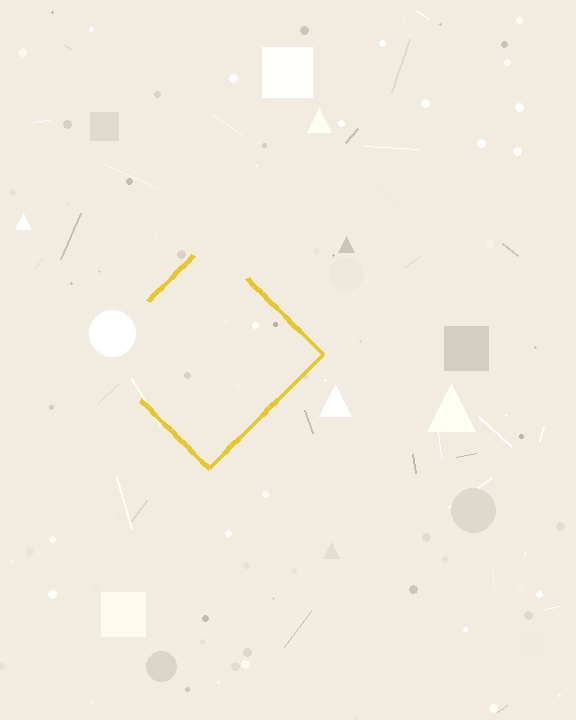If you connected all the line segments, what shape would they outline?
They would outline a diamond.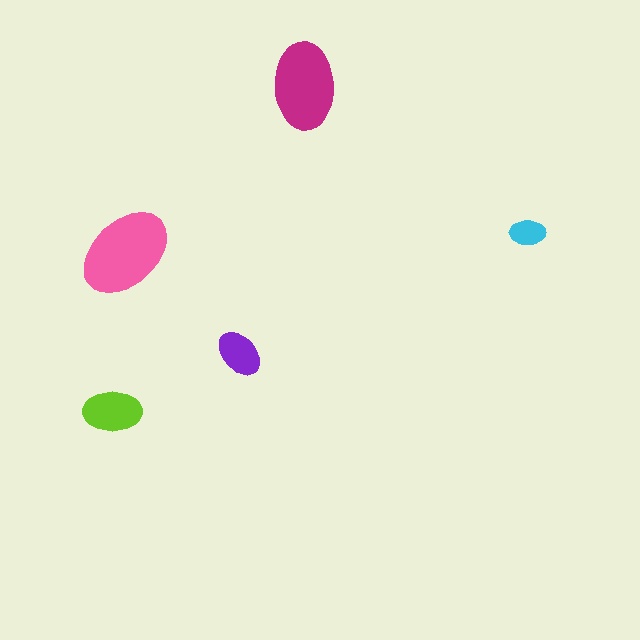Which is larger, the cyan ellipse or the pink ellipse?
The pink one.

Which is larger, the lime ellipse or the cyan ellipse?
The lime one.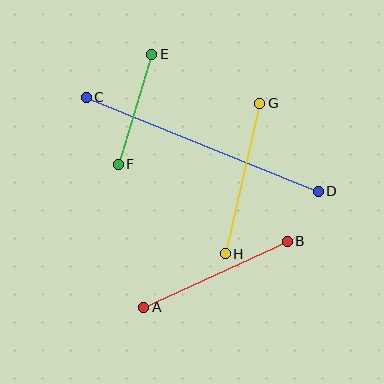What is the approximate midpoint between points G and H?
The midpoint is at approximately (243, 178) pixels.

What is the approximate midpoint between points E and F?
The midpoint is at approximately (135, 109) pixels.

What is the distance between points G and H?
The distance is approximately 154 pixels.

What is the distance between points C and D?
The distance is approximately 250 pixels.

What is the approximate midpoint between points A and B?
The midpoint is at approximately (216, 274) pixels.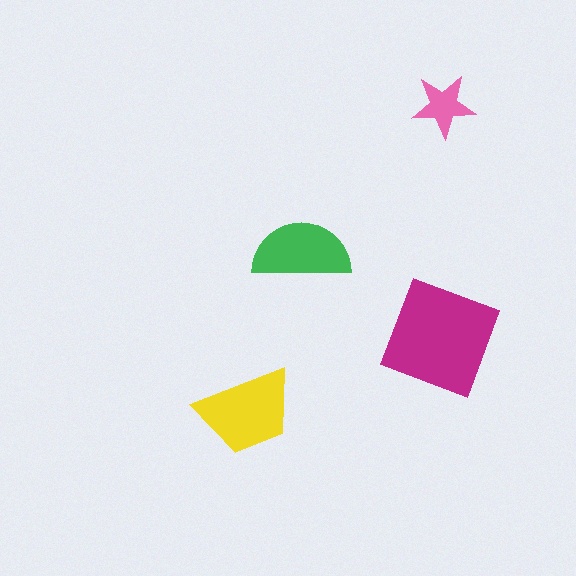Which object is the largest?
The magenta square.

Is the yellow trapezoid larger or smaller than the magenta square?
Smaller.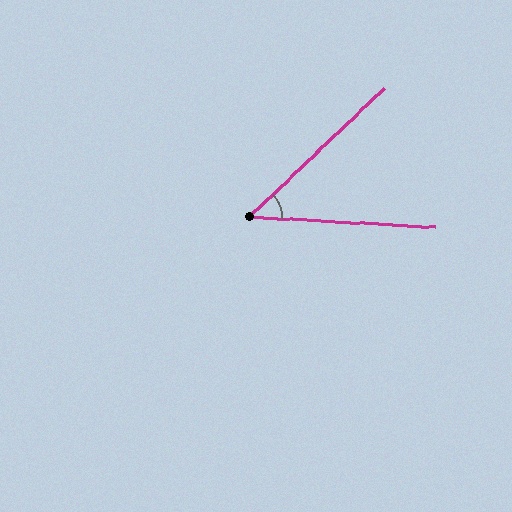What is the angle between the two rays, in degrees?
Approximately 47 degrees.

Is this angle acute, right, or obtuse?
It is acute.